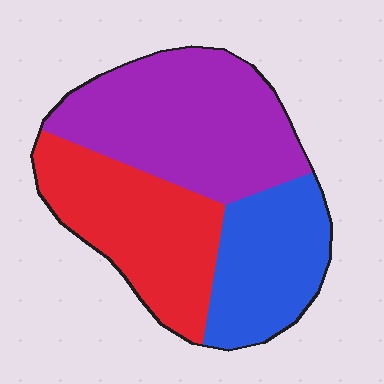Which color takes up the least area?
Blue, at roughly 25%.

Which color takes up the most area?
Purple, at roughly 40%.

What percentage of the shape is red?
Red covers roughly 35% of the shape.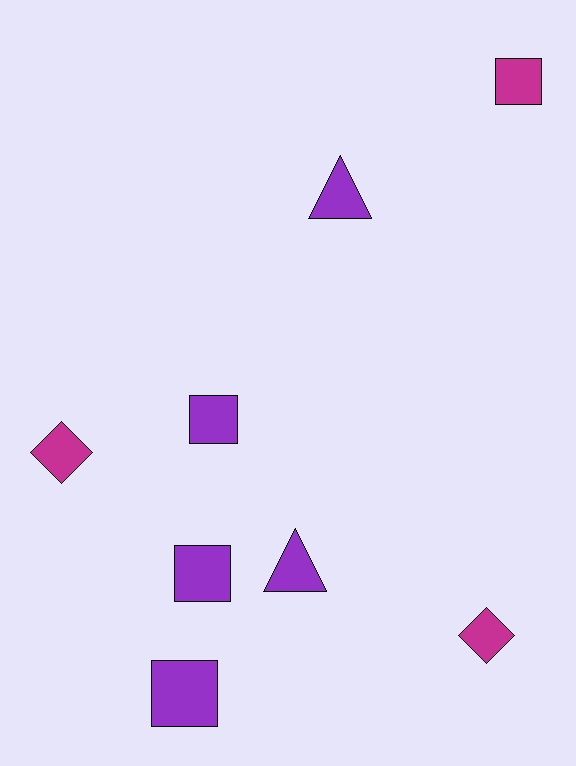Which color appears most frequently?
Purple, with 5 objects.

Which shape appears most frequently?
Square, with 4 objects.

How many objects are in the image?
There are 8 objects.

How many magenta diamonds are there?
There are 2 magenta diamonds.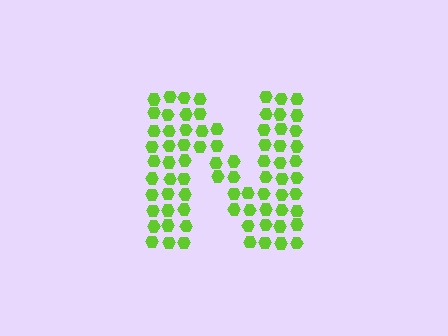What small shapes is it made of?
It is made of small hexagons.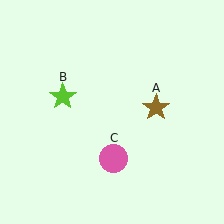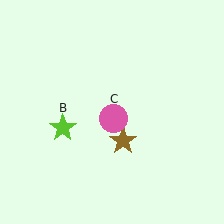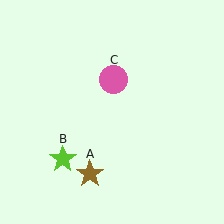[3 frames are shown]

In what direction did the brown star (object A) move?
The brown star (object A) moved down and to the left.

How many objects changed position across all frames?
3 objects changed position: brown star (object A), lime star (object B), pink circle (object C).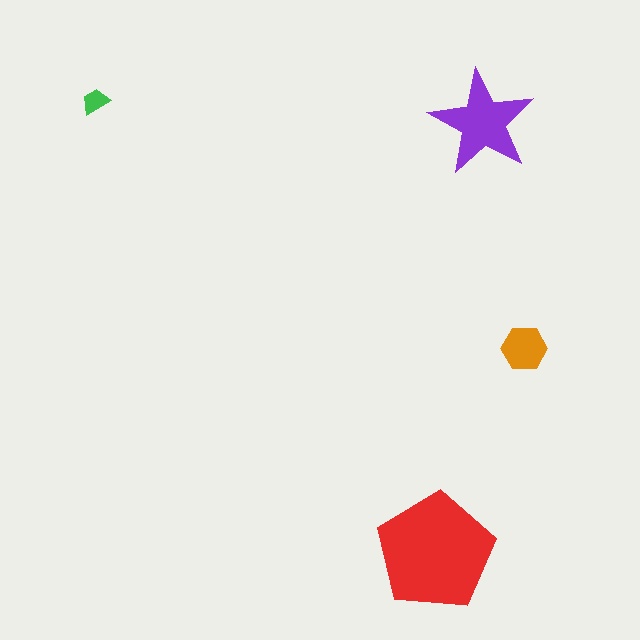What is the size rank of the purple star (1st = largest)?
2nd.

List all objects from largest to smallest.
The red pentagon, the purple star, the orange hexagon, the green trapezoid.